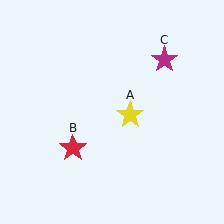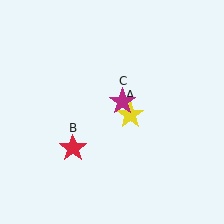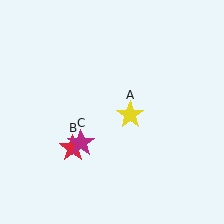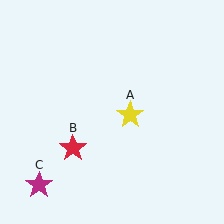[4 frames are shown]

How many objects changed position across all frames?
1 object changed position: magenta star (object C).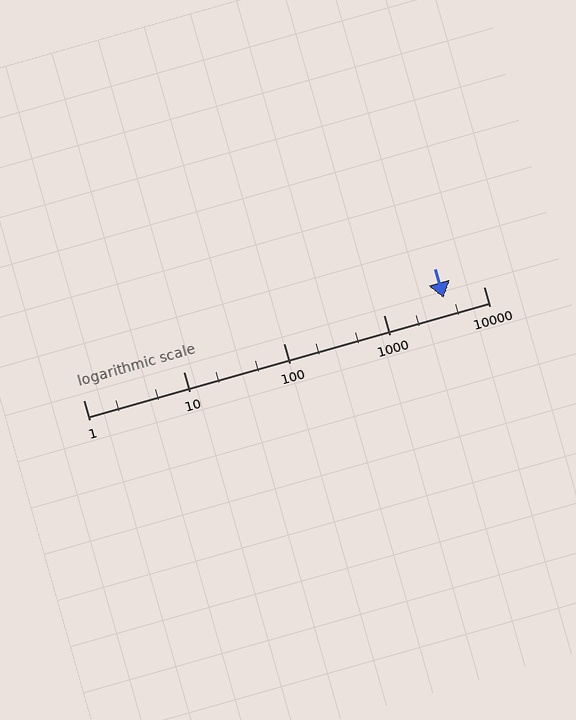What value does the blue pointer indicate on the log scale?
The pointer indicates approximately 4000.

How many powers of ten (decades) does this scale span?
The scale spans 4 decades, from 1 to 10000.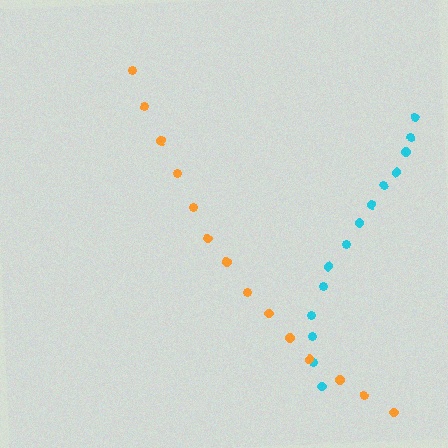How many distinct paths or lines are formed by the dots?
There are 2 distinct paths.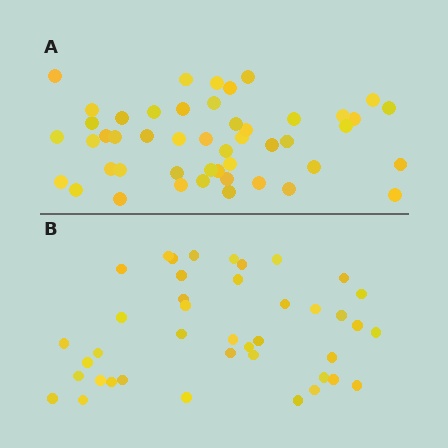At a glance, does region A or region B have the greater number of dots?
Region A (the top region) has more dots.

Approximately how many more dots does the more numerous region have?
Region A has roughly 8 or so more dots than region B.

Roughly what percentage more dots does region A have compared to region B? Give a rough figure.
About 15% more.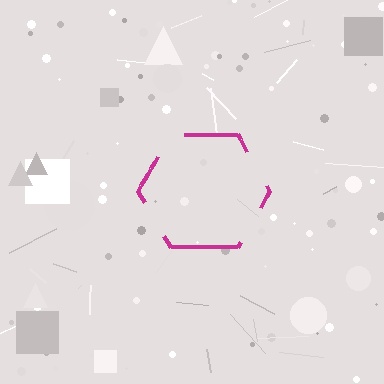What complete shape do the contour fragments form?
The contour fragments form a hexagon.